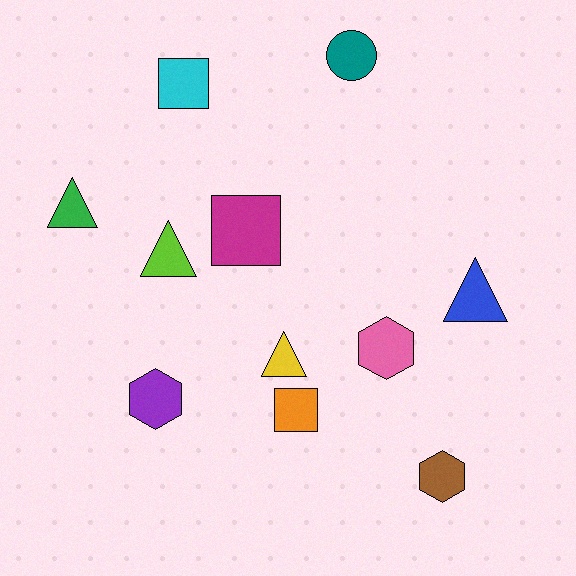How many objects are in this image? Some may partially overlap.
There are 11 objects.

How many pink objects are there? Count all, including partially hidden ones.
There is 1 pink object.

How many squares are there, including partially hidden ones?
There are 3 squares.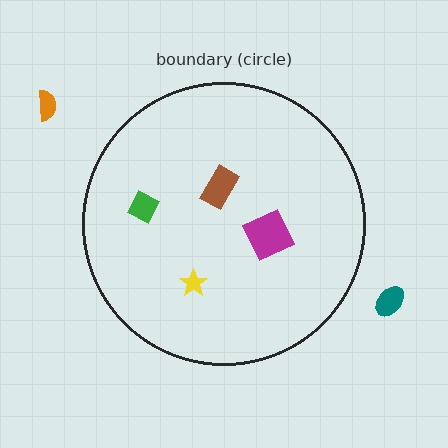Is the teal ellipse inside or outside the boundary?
Outside.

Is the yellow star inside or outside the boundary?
Inside.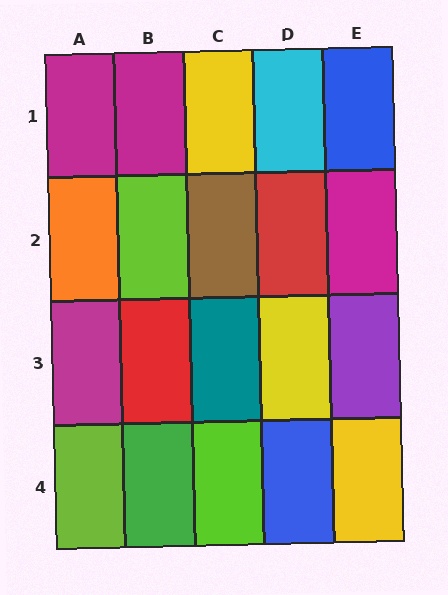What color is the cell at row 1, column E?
Blue.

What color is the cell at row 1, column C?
Yellow.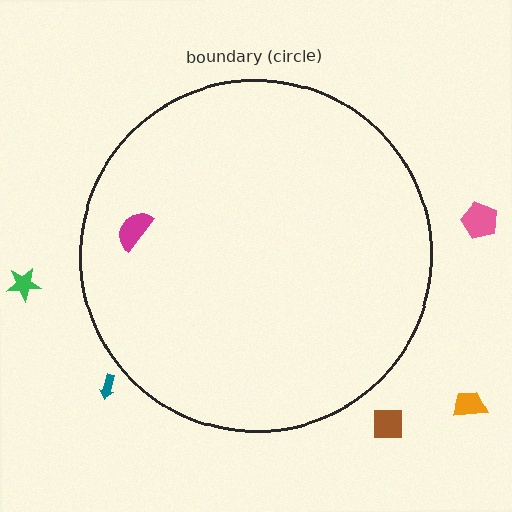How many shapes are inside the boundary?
1 inside, 5 outside.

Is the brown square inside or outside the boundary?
Outside.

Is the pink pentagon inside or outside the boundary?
Outside.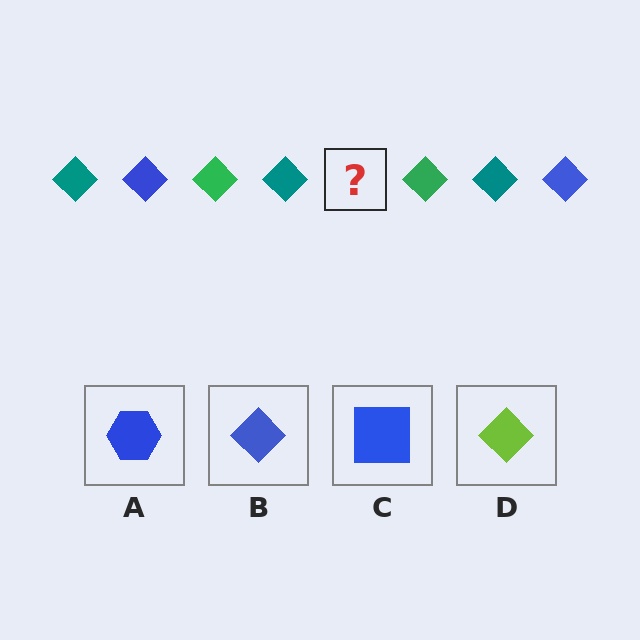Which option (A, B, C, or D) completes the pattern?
B.